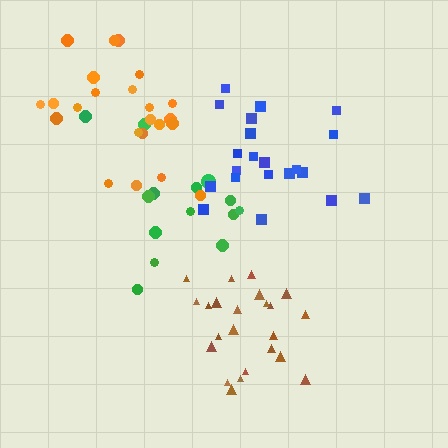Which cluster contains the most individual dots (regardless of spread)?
Brown (24).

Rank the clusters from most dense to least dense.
brown, orange, green, blue.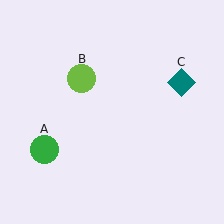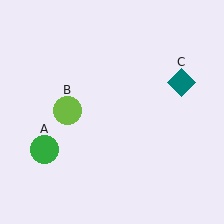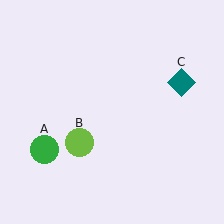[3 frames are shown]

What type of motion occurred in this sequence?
The lime circle (object B) rotated counterclockwise around the center of the scene.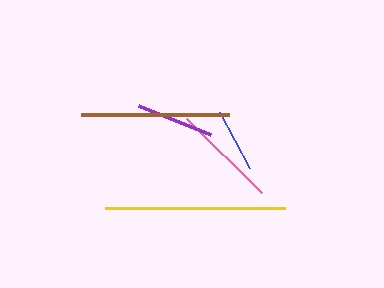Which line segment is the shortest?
The blue line is the shortest at approximately 64 pixels.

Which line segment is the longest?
The yellow line is the longest at approximately 181 pixels.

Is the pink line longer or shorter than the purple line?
The pink line is longer than the purple line.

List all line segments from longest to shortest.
From longest to shortest: yellow, brown, pink, purple, blue.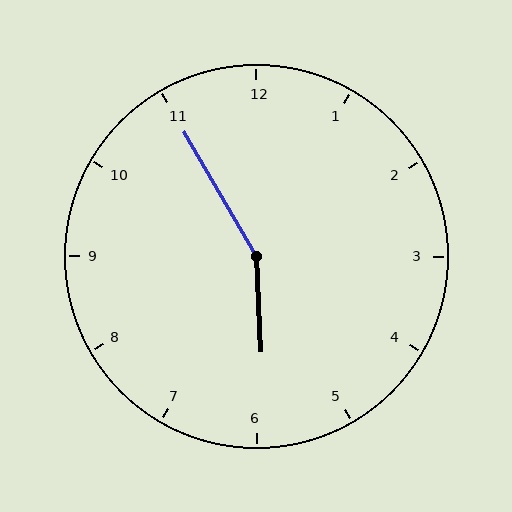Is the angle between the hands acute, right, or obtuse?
It is obtuse.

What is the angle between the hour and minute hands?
Approximately 152 degrees.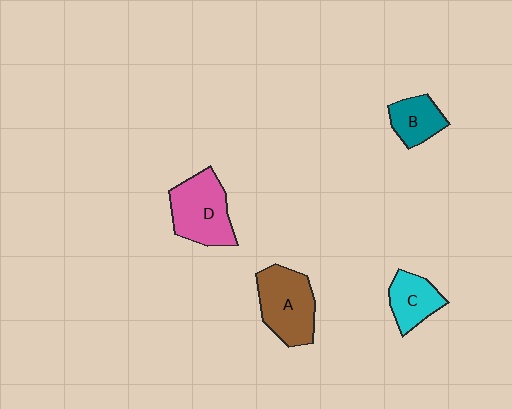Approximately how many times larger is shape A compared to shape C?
Approximately 1.6 times.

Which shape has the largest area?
Shape D (pink).